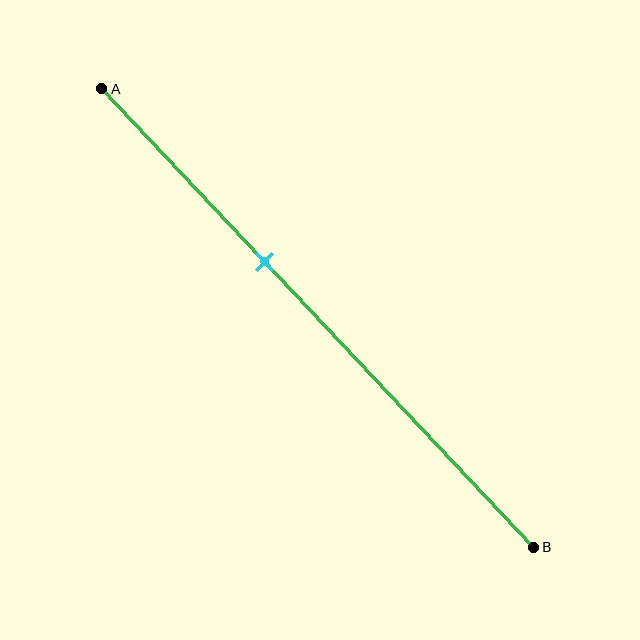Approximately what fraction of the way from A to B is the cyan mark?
The cyan mark is approximately 40% of the way from A to B.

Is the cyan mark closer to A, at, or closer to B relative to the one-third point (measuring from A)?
The cyan mark is closer to point B than the one-third point of segment AB.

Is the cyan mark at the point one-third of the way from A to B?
No, the mark is at about 40% from A, not at the 33% one-third point.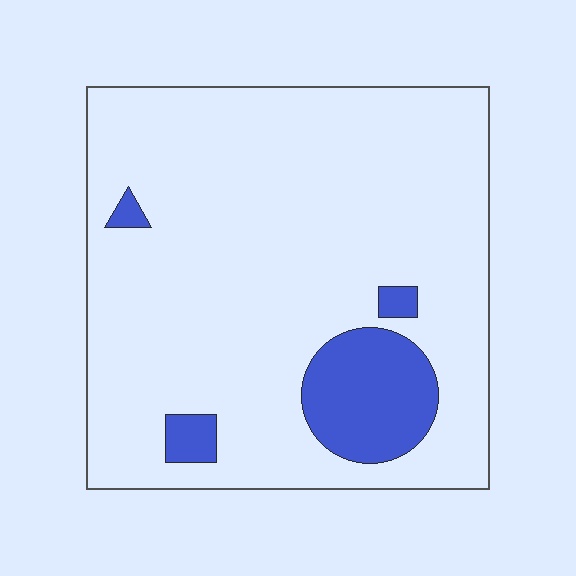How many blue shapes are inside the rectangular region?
4.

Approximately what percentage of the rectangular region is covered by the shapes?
Approximately 10%.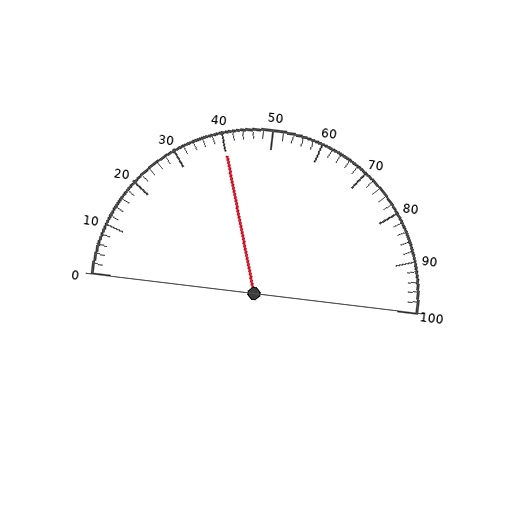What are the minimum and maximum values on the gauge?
The gauge ranges from 0 to 100.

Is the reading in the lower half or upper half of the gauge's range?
The reading is in the lower half of the range (0 to 100).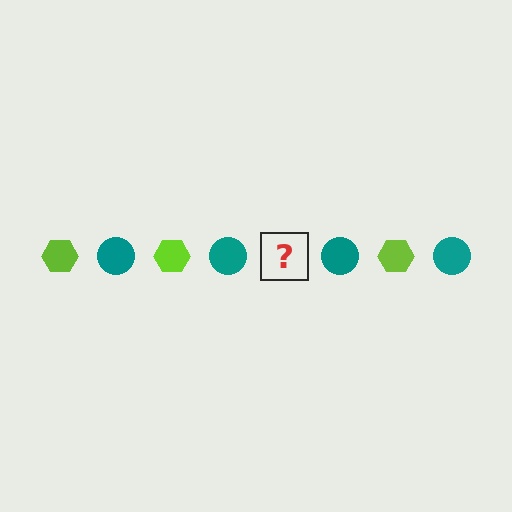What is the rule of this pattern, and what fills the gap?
The rule is that the pattern alternates between lime hexagon and teal circle. The gap should be filled with a lime hexagon.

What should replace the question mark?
The question mark should be replaced with a lime hexagon.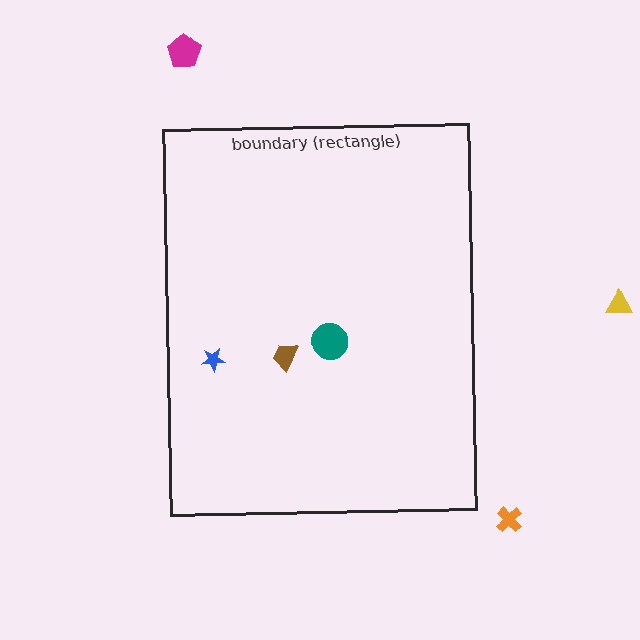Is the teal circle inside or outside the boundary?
Inside.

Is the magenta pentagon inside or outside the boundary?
Outside.